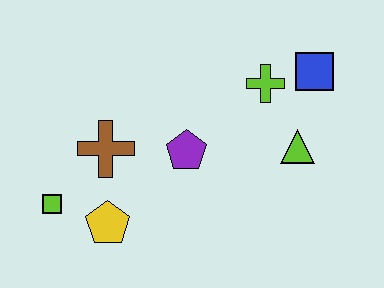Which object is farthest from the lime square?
The blue square is farthest from the lime square.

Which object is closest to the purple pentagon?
The brown cross is closest to the purple pentagon.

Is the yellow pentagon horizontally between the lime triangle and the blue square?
No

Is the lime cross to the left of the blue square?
Yes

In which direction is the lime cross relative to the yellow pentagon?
The lime cross is to the right of the yellow pentagon.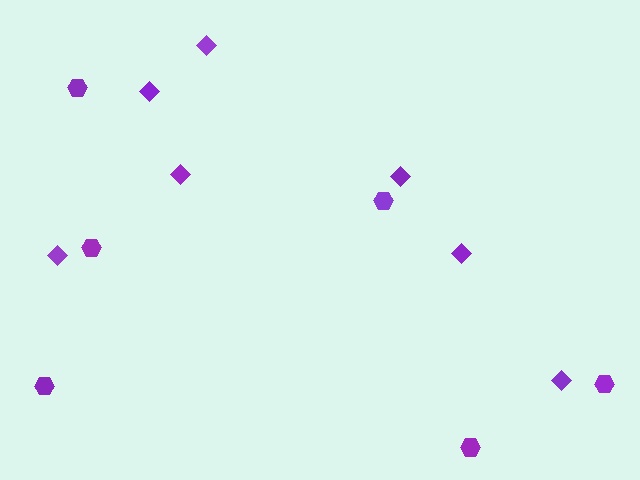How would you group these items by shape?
There are 2 groups: one group of hexagons (6) and one group of diamonds (7).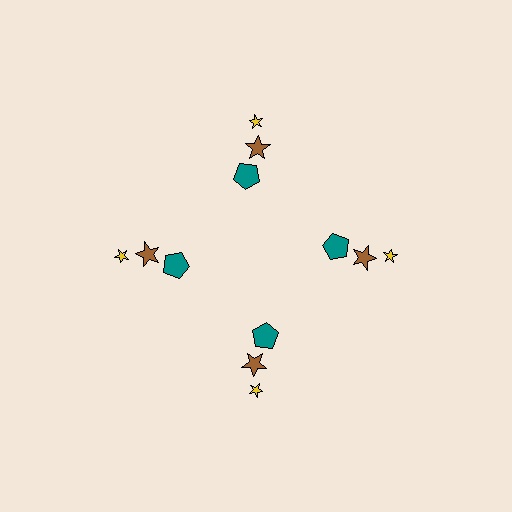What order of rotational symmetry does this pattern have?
This pattern has 4-fold rotational symmetry.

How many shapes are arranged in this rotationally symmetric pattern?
There are 12 shapes, arranged in 4 groups of 3.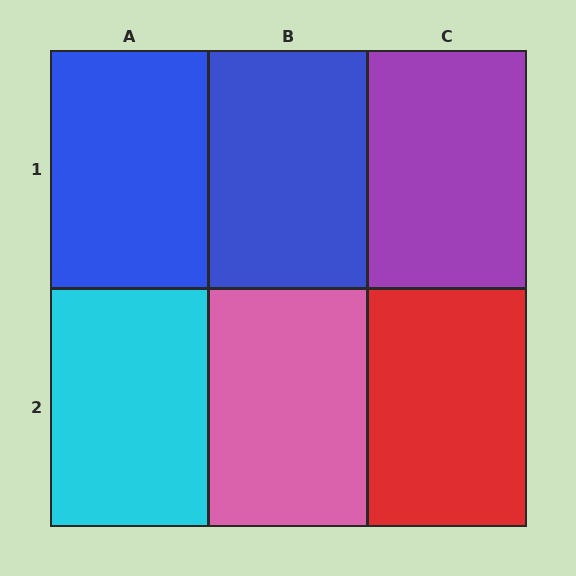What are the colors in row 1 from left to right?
Blue, blue, purple.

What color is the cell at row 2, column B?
Pink.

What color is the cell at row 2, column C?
Red.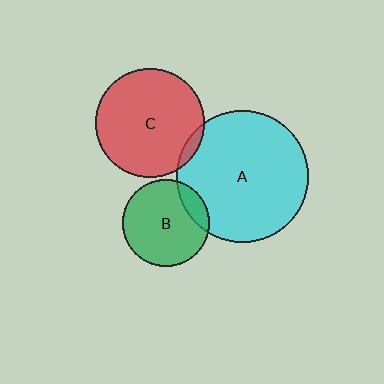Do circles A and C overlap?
Yes.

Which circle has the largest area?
Circle A (cyan).